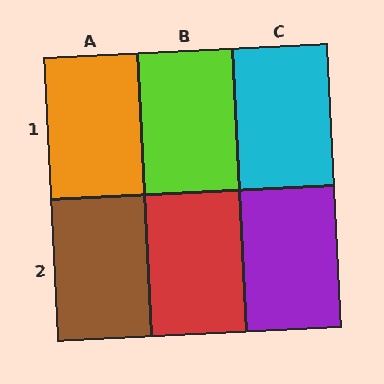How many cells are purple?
1 cell is purple.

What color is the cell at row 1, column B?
Lime.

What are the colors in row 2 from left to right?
Brown, red, purple.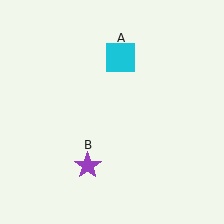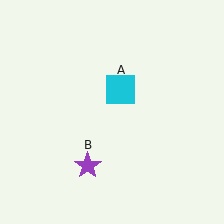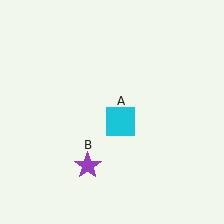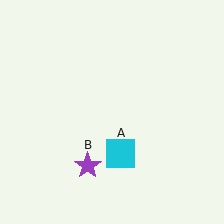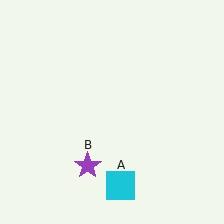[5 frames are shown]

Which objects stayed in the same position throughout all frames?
Purple star (object B) remained stationary.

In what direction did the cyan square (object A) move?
The cyan square (object A) moved down.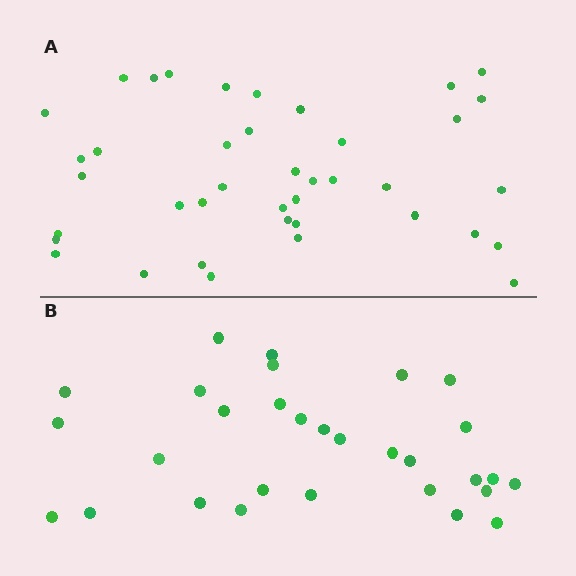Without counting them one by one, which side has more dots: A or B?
Region A (the top region) has more dots.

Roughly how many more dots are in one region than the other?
Region A has roughly 10 or so more dots than region B.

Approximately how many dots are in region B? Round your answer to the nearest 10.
About 30 dots.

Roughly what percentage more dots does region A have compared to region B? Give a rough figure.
About 35% more.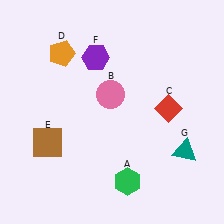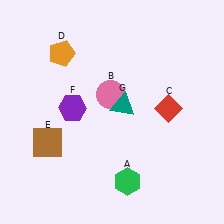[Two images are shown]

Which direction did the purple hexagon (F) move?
The purple hexagon (F) moved down.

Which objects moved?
The objects that moved are: the purple hexagon (F), the teal triangle (G).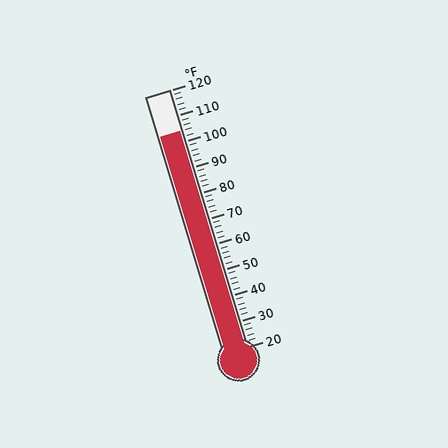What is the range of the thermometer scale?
The thermometer scale ranges from 20°F to 120°F.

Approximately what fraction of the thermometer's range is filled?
The thermometer is filled to approximately 85% of its range.